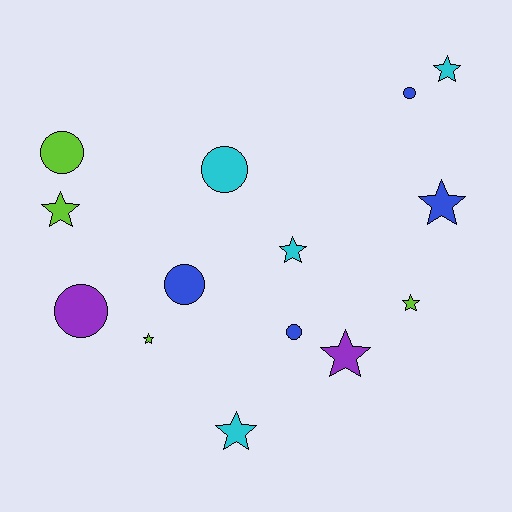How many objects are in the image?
There are 14 objects.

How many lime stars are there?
There are 3 lime stars.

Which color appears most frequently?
Cyan, with 4 objects.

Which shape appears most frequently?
Star, with 8 objects.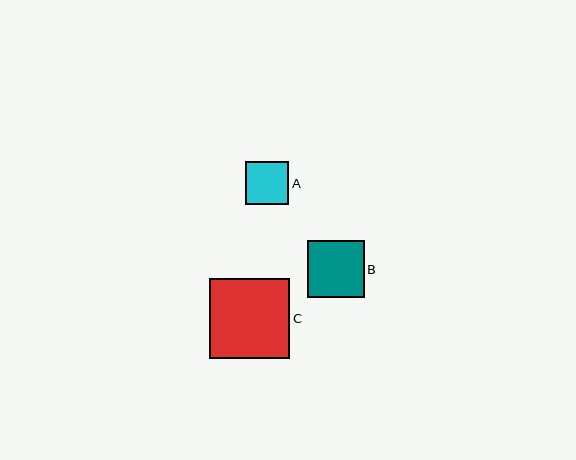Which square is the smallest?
Square A is the smallest with a size of approximately 43 pixels.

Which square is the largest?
Square C is the largest with a size of approximately 80 pixels.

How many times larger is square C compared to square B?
Square C is approximately 1.4 times the size of square B.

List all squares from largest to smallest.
From largest to smallest: C, B, A.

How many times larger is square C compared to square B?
Square C is approximately 1.4 times the size of square B.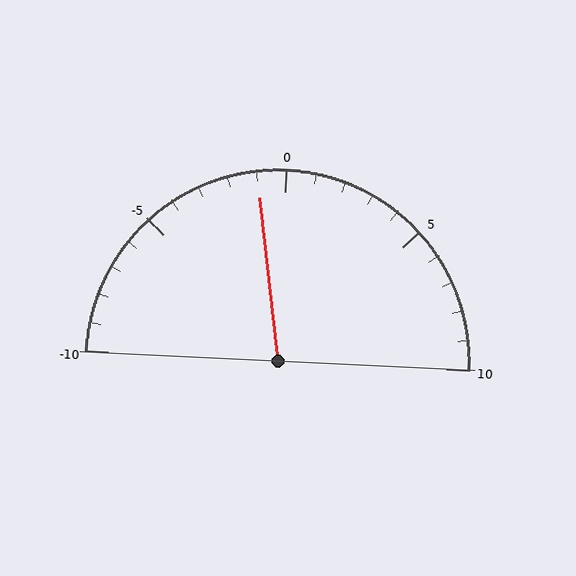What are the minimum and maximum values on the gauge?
The gauge ranges from -10 to 10.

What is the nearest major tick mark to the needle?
The nearest major tick mark is 0.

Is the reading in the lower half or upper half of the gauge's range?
The reading is in the lower half of the range (-10 to 10).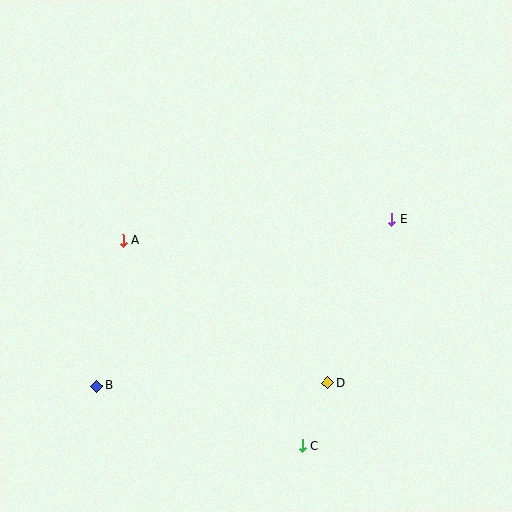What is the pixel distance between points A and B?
The distance between A and B is 148 pixels.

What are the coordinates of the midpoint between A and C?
The midpoint between A and C is at (213, 343).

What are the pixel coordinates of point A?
Point A is at (123, 240).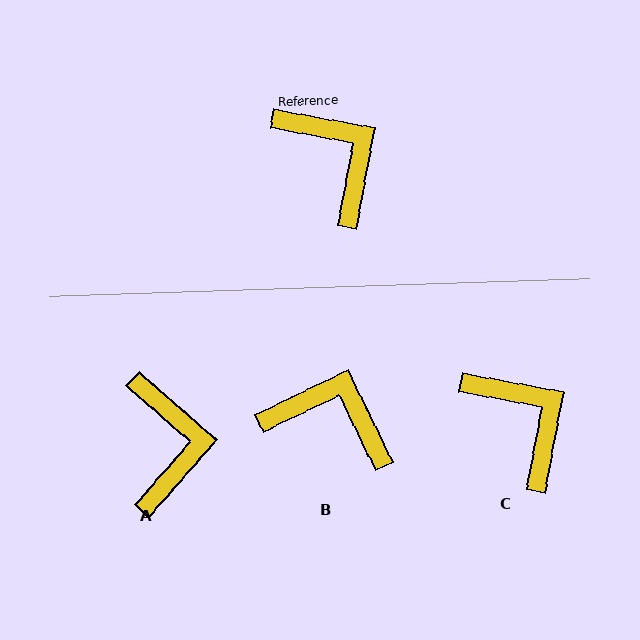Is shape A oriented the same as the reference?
No, it is off by about 31 degrees.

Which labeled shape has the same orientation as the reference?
C.